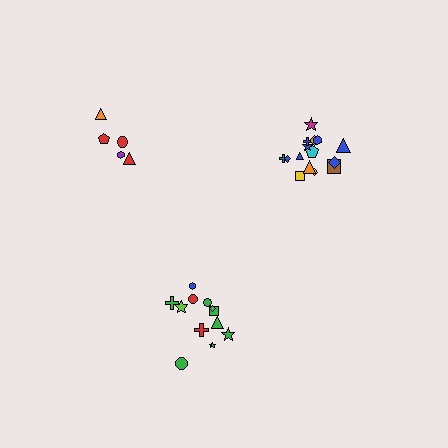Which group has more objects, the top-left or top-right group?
The top-right group.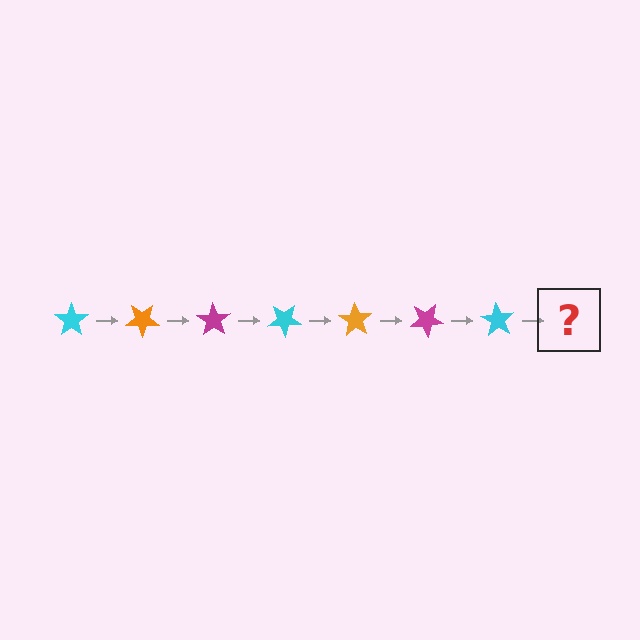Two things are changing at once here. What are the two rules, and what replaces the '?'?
The two rules are that it rotates 35 degrees each step and the color cycles through cyan, orange, and magenta. The '?' should be an orange star, rotated 245 degrees from the start.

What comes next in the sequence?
The next element should be an orange star, rotated 245 degrees from the start.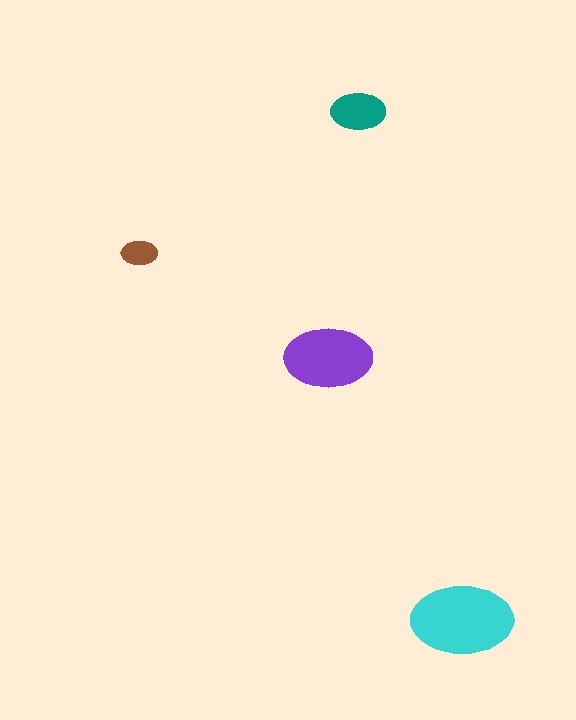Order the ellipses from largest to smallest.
the cyan one, the purple one, the teal one, the brown one.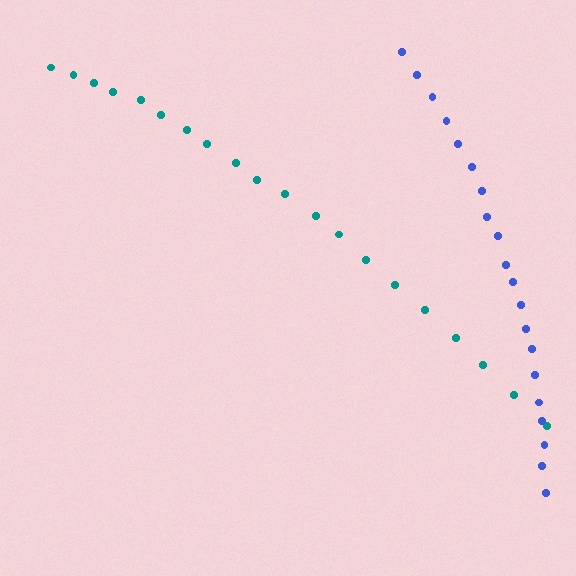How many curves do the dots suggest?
There are 2 distinct paths.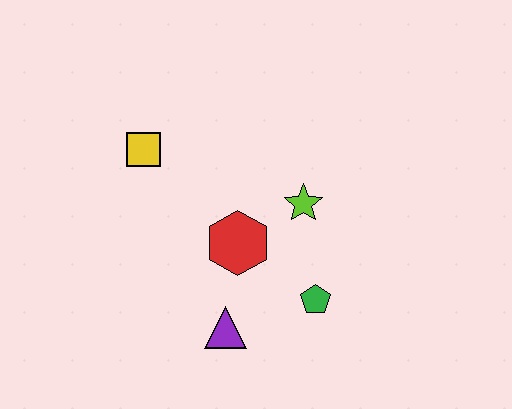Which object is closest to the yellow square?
The red hexagon is closest to the yellow square.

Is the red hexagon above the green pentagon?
Yes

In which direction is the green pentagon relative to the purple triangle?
The green pentagon is to the right of the purple triangle.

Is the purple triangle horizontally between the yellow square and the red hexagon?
Yes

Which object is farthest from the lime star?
The yellow square is farthest from the lime star.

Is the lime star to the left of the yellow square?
No